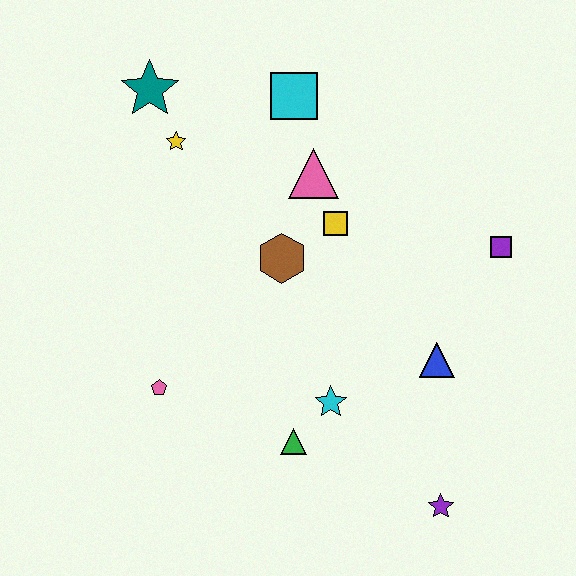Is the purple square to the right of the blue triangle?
Yes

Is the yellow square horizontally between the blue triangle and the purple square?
No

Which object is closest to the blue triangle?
The cyan star is closest to the blue triangle.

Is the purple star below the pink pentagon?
Yes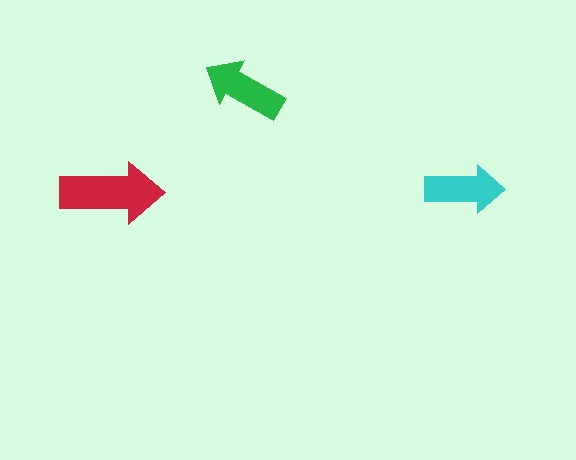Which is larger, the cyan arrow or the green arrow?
The green one.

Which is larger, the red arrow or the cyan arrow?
The red one.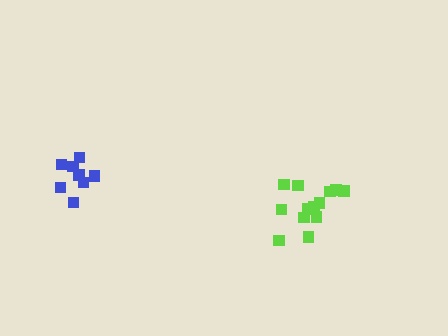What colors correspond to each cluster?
The clusters are colored: blue, lime.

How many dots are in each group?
Group 1: 8 dots, Group 2: 13 dots (21 total).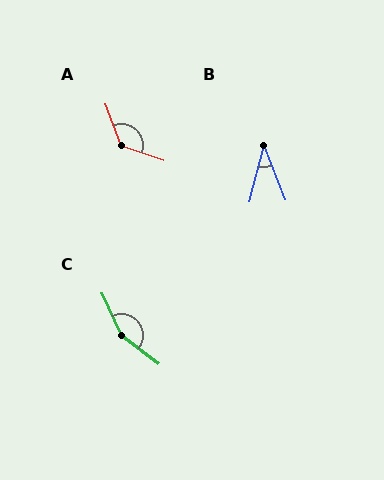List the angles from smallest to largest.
B (36°), A (129°), C (152°).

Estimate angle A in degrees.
Approximately 129 degrees.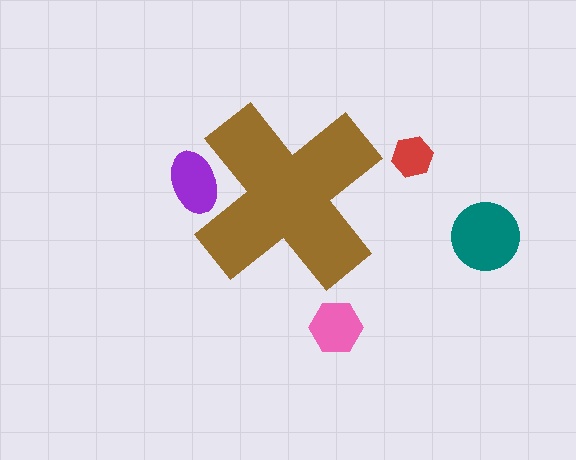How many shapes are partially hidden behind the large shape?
1 shape is partially hidden.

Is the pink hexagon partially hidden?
No, the pink hexagon is fully visible.